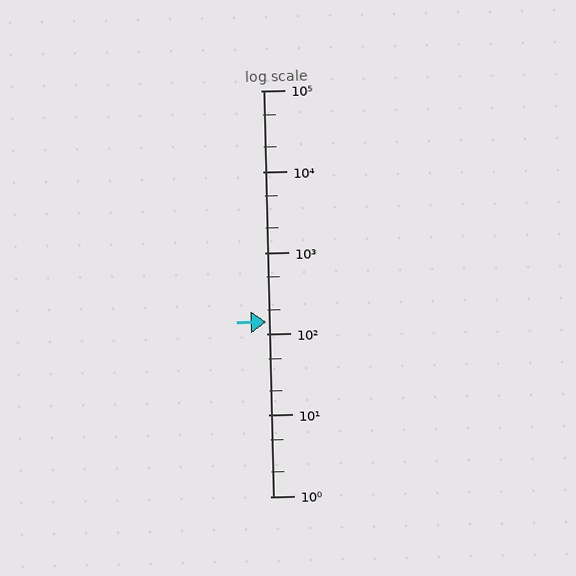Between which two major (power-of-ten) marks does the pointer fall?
The pointer is between 100 and 1000.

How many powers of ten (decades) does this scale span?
The scale spans 5 decades, from 1 to 100000.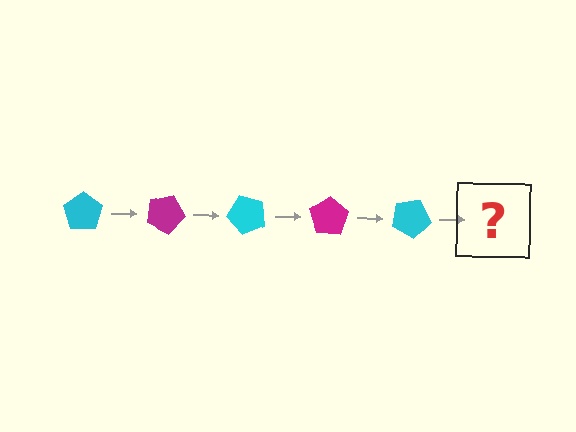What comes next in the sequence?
The next element should be a magenta pentagon, rotated 125 degrees from the start.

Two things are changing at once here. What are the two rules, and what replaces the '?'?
The two rules are that it rotates 25 degrees each step and the color cycles through cyan and magenta. The '?' should be a magenta pentagon, rotated 125 degrees from the start.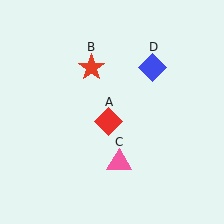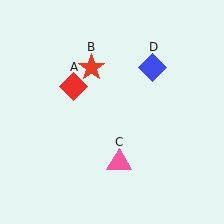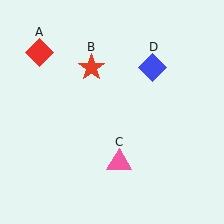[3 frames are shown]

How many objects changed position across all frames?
1 object changed position: red diamond (object A).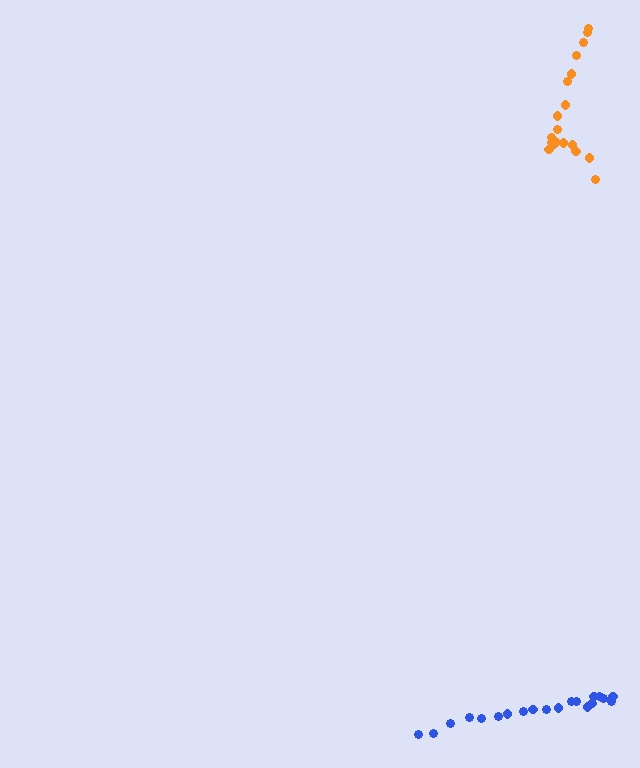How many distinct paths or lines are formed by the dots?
There are 2 distinct paths.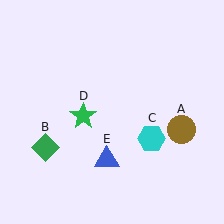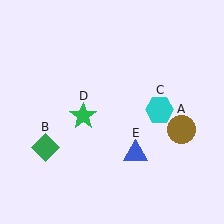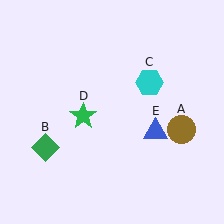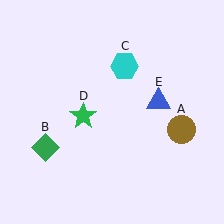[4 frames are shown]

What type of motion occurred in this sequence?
The cyan hexagon (object C), blue triangle (object E) rotated counterclockwise around the center of the scene.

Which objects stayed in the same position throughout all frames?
Brown circle (object A) and green diamond (object B) and green star (object D) remained stationary.